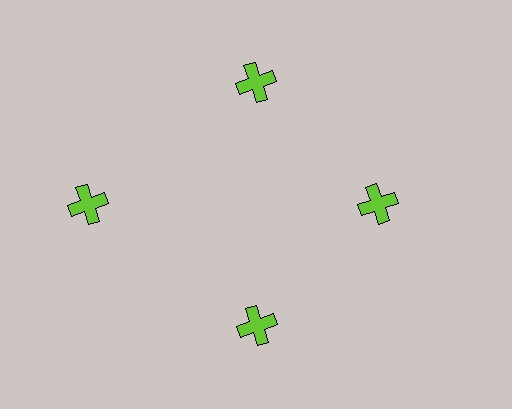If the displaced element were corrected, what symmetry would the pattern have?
It would have 4-fold rotational symmetry — the pattern would map onto itself every 90 degrees.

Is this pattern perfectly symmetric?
No. The 4 lime crosses are arranged in a ring, but one element near the 9 o'clock position is pushed outward from the center, breaking the 4-fold rotational symmetry.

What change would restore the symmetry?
The symmetry would be restored by moving it inward, back onto the ring so that all 4 crosses sit at equal angles and equal distance from the center.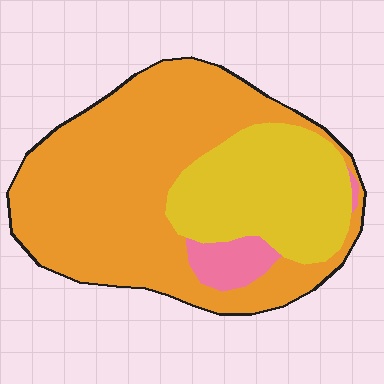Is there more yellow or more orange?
Orange.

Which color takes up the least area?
Pink, at roughly 5%.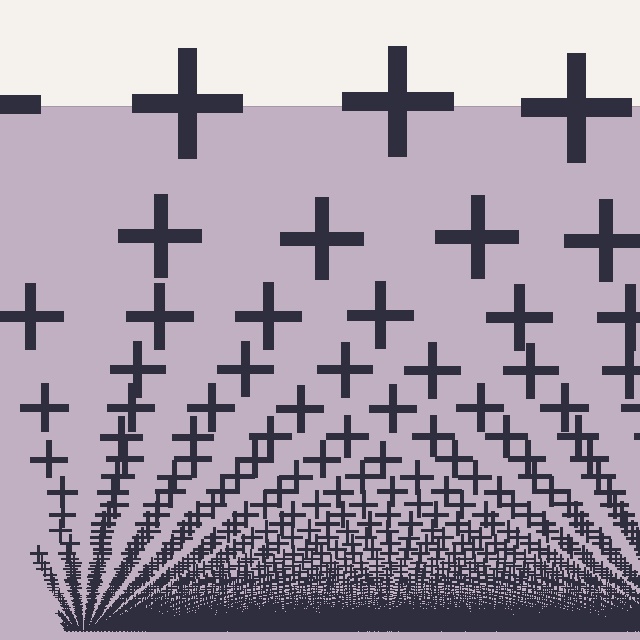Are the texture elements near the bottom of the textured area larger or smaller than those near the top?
Smaller. The gradient is inverted — elements near the bottom are smaller and denser.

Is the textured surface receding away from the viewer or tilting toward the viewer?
The surface appears to tilt toward the viewer. Texture elements get larger and sparser toward the top.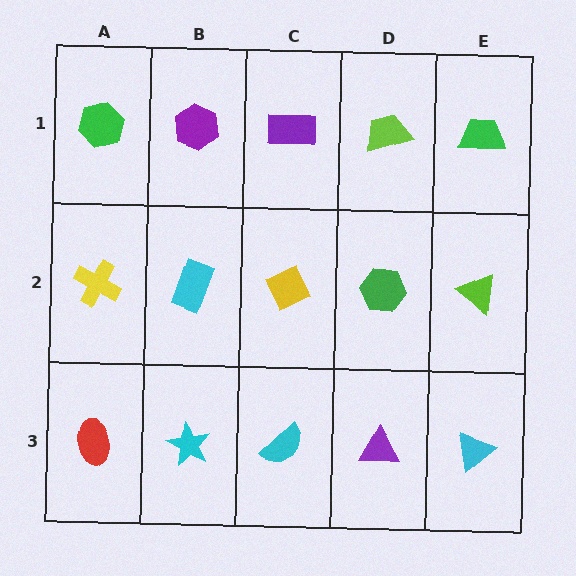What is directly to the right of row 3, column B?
A cyan semicircle.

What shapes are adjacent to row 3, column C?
A yellow diamond (row 2, column C), a cyan star (row 3, column B), a purple triangle (row 3, column D).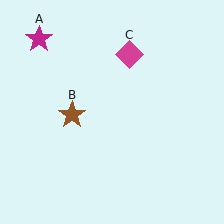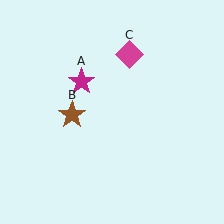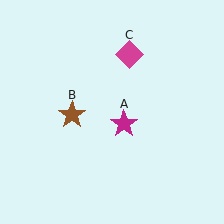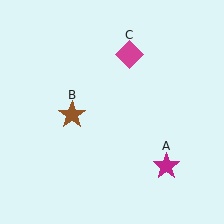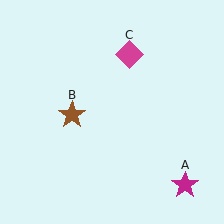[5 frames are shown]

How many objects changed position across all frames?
1 object changed position: magenta star (object A).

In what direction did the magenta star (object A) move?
The magenta star (object A) moved down and to the right.